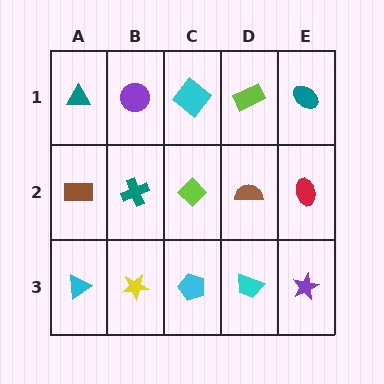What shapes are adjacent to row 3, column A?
A brown rectangle (row 2, column A), a yellow star (row 3, column B).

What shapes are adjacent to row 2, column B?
A purple circle (row 1, column B), a yellow star (row 3, column B), a brown rectangle (row 2, column A), a lime diamond (row 2, column C).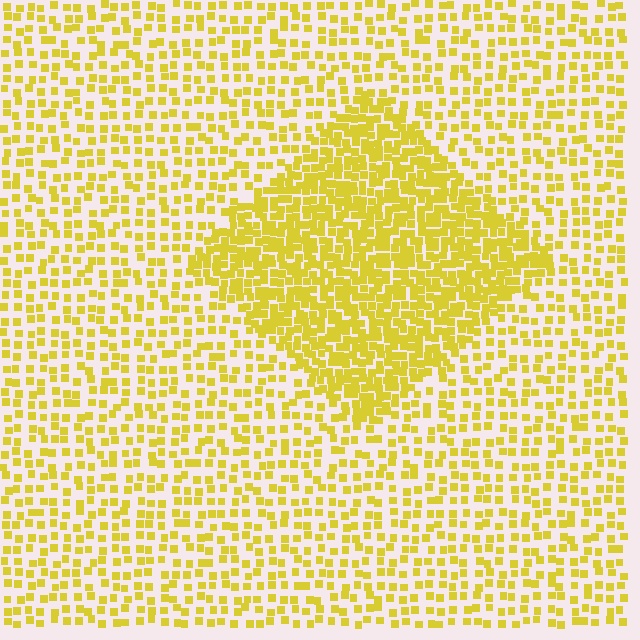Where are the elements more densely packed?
The elements are more densely packed inside the diamond boundary.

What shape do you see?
I see a diamond.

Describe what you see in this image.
The image contains small yellow elements arranged at two different densities. A diamond-shaped region is visible where the elements are more densely packed than the surrounding area.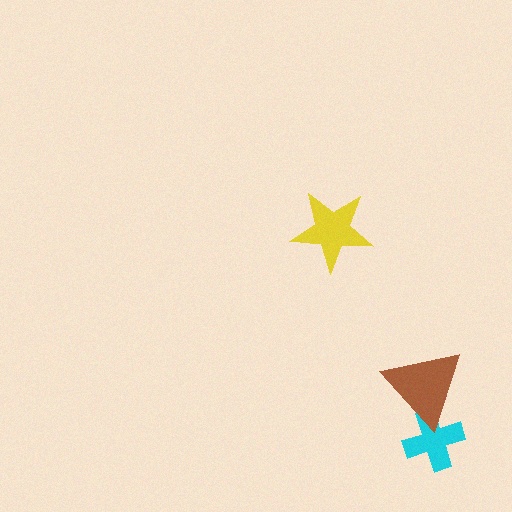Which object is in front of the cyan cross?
The brown triangle is in front of the cyan cross.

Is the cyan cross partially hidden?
Yes, it is partially covered by another shape.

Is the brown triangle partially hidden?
No, no other shape covers it.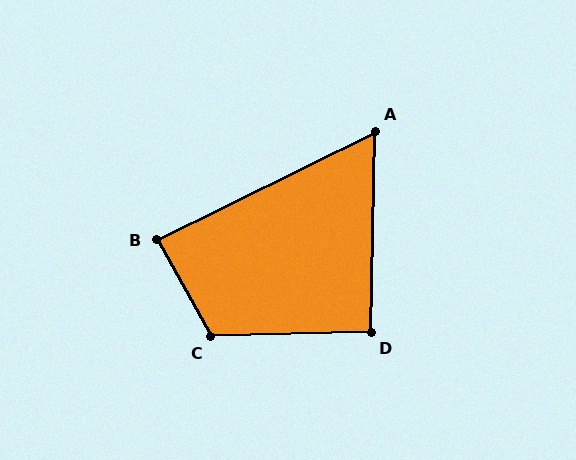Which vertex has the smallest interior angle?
A, at approximately 63 degrees.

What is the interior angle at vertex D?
Approximately 93 degrees (approximately right).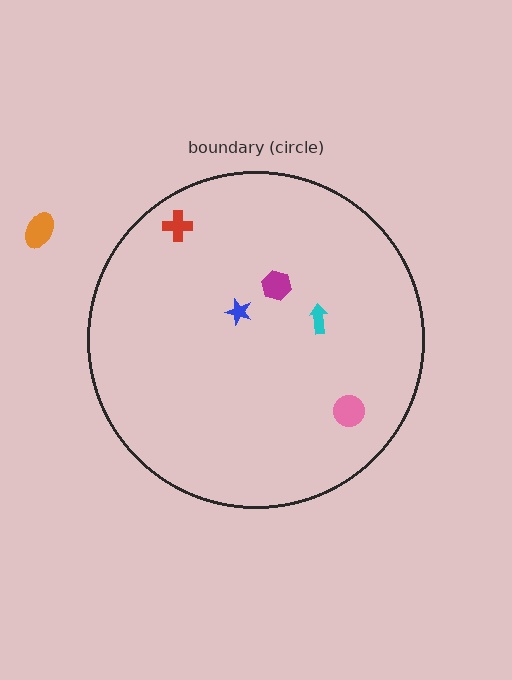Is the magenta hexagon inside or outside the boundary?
Inside.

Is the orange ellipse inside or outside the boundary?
Outside.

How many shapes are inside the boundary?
5 inside, 1 outside.